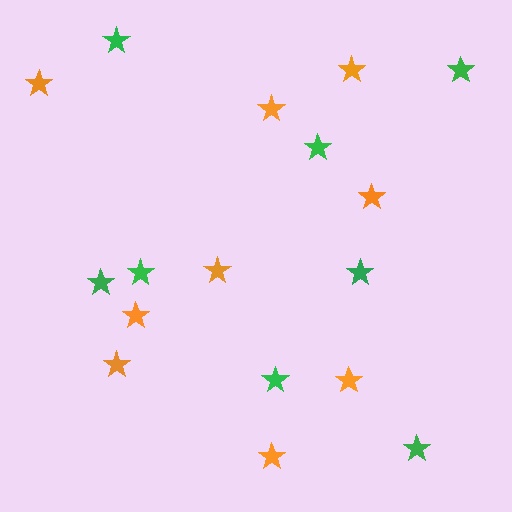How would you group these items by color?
There are 2 groups: one group of green stars (8) and one group of orange stars (9).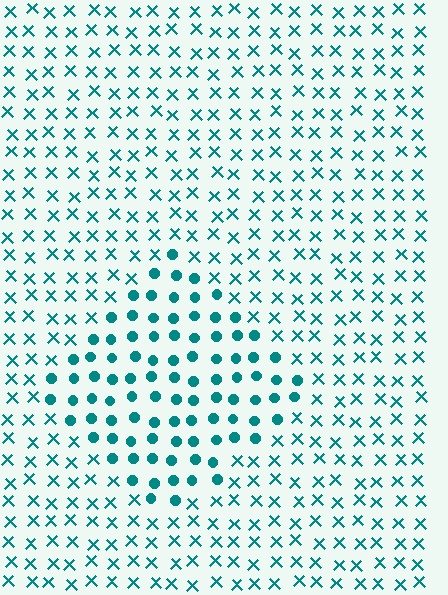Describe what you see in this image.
The image is filled with small teal elements arranged in a uniform grid. A diamond-shaped region contains circles, while the surrounding area contains X marks. The boundary is defined purely by the change in element shape.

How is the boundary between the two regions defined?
The boundary is defined by a change in element shape: circles inside vs. X marks outside. All elements share the same color and spacing.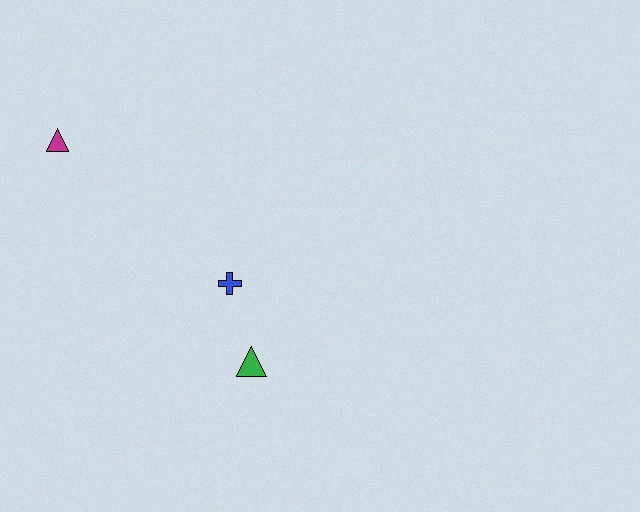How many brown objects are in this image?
There are no brown objects.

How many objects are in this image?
There are 3 objects.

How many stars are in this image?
There are no stars.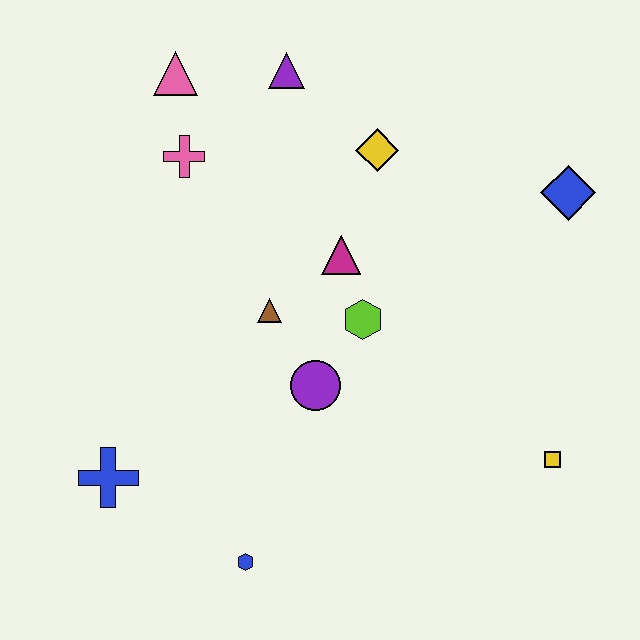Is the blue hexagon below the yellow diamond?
Yes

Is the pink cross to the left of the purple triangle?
Yes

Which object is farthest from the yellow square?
The pink triangle is farthest from the yellow square.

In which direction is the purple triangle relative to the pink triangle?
The purple triangle is to the right of the pink triangle.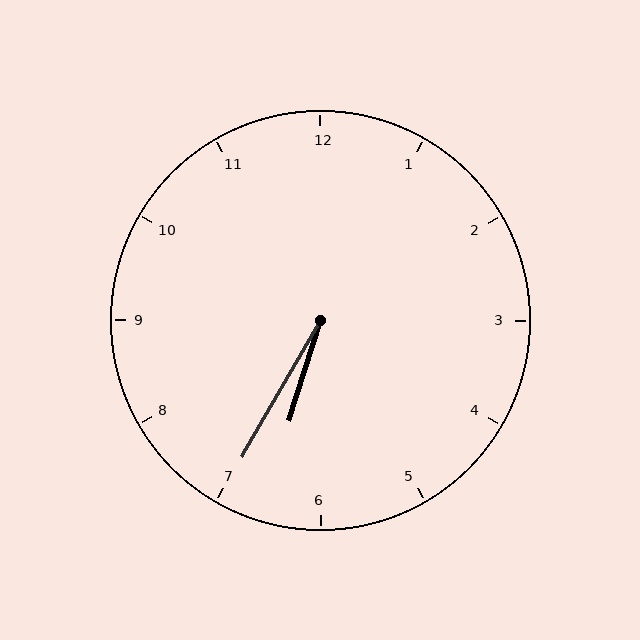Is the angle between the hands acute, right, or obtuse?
It is acute.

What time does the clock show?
6:35.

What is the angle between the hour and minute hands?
Approximately 12 degrees.